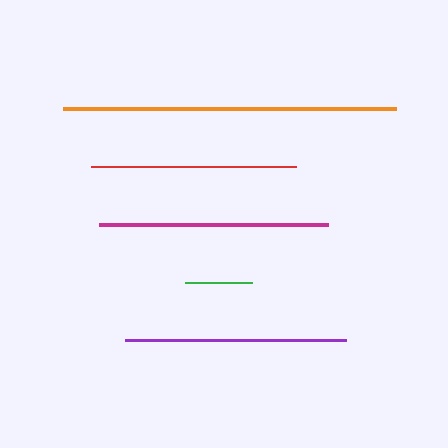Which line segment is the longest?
The orange line is the longest at approximately 333 pixels.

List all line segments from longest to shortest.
From longest to shortest: orange, magenta, purple, red, green.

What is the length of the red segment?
The red segment is approximately 205 pixels long.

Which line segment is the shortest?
The green line is the shortest at approximately 68 pixels.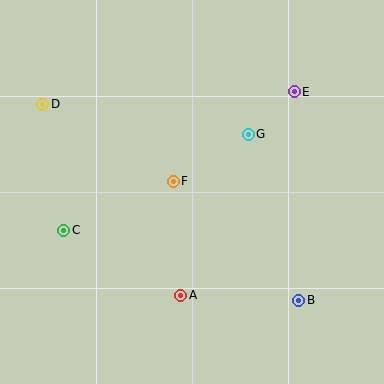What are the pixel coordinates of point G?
Point G is at (248, 134).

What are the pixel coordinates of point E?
Point E is at (294, 92).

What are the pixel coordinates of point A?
Point A is at (181, 295).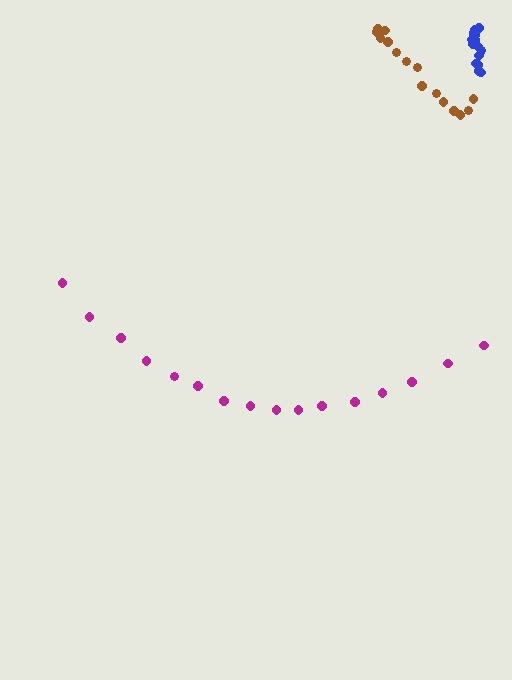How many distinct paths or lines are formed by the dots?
There are 3 distinct paths.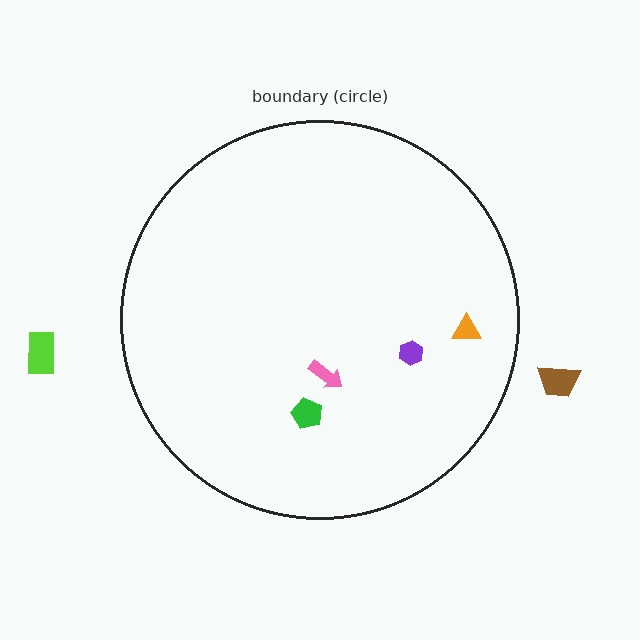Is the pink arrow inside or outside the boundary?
Inside.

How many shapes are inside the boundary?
4 inside, 2 outside.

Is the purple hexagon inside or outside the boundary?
Inside.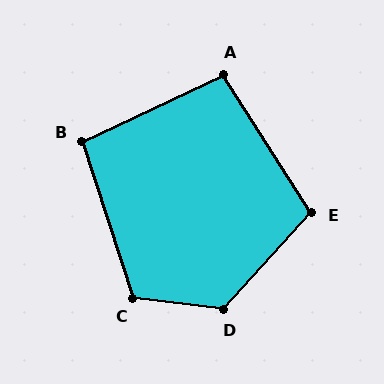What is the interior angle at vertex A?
Approximately 97 degrees (obtuse).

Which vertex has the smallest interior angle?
B, at approximately 97 degrees.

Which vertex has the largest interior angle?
D, at approximately 125 degrees.